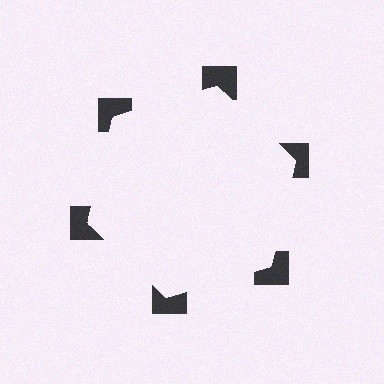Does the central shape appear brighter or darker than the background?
It typically appears slightly brighter than the background, even though no actual brightness change is drawn.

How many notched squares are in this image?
There are 6 — one at each vertex of the illusory hexagon.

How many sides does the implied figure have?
6 sides.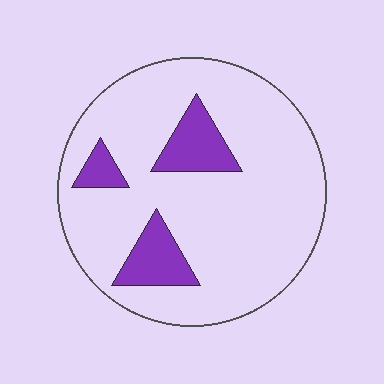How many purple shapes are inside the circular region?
3.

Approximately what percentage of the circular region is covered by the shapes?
Approximately 15%.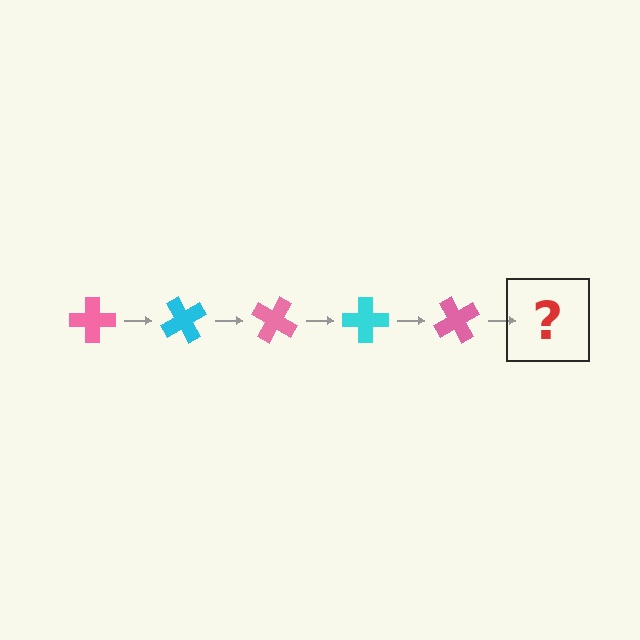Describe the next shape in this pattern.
It should be a cyan cross, rotated 300 degrees from the start.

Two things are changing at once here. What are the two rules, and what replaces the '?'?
The two rules are that it rotates 60 degrees each step and the color cycles through pink and cyan. The '?' should be a cyan cross, rotated 300 degrees from the start.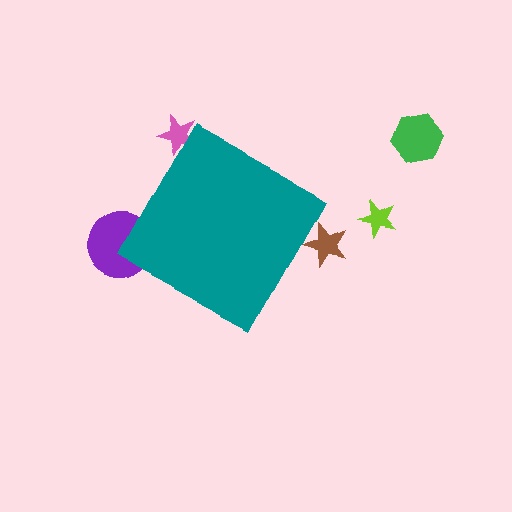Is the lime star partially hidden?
No, the lime star is fully visible.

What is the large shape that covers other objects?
A teal diamond.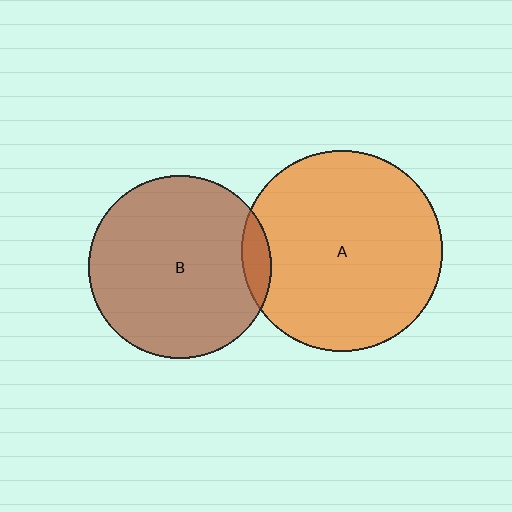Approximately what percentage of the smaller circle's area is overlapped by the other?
Approximately 5%.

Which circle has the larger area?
Circle A (orange).